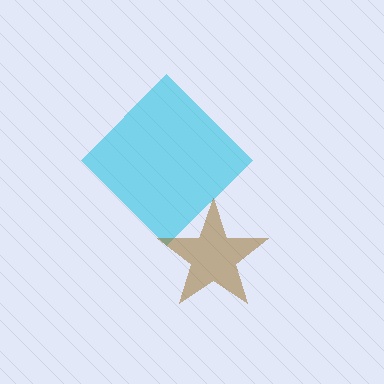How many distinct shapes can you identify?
There are 2 distinct shapes: a cyan diamond, a brown star.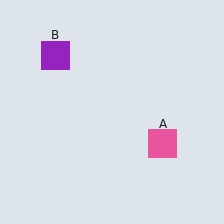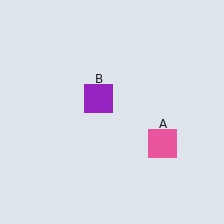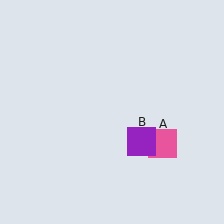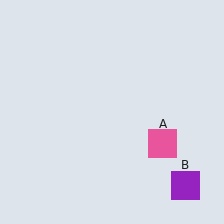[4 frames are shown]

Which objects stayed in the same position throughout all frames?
Pink square (object A) remained stationary.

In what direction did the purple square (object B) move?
The purple square (object B) moved down and to the right.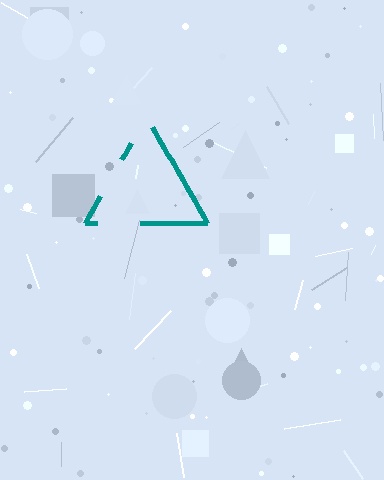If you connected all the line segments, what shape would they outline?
They would outline a triangle.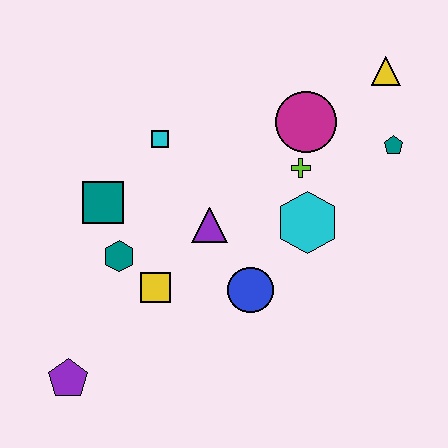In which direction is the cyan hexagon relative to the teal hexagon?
The cyan hexagon is to the right of the teal hexagon.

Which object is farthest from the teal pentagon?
The purple pentagon is farthest from the teal pentagon.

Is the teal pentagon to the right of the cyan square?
Yes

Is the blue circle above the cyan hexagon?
No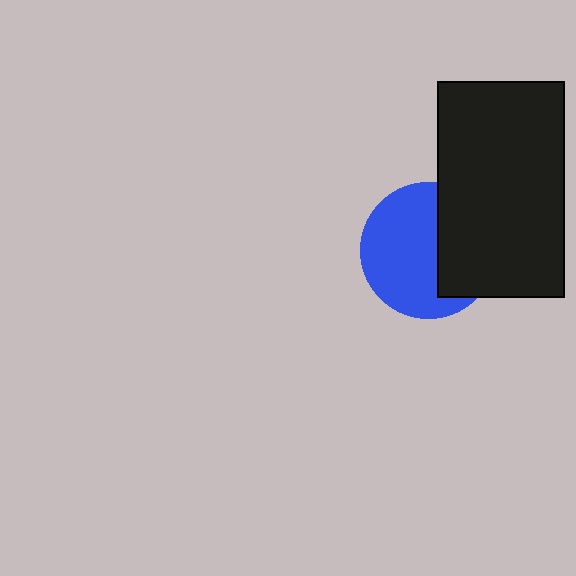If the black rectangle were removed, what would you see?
You would see the complete blue circle.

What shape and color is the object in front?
The object in front is a black rectangle.